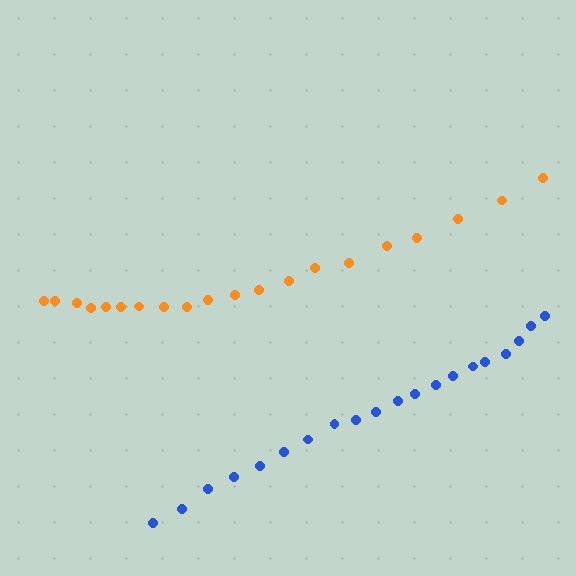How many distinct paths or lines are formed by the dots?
There are 2 distinct paths.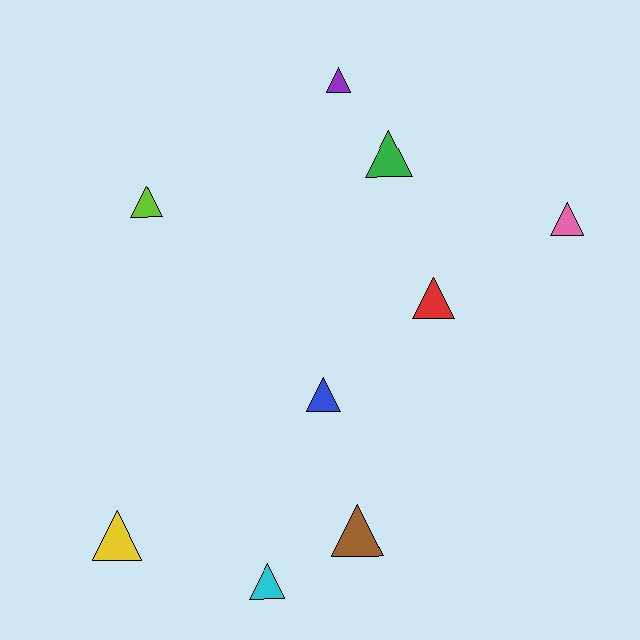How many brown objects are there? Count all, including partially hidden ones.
There is 1 brown object.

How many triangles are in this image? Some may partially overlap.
There are 9 triangles.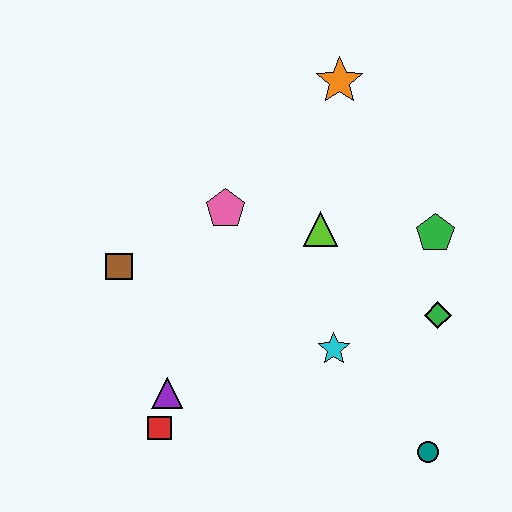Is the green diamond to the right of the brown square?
Yes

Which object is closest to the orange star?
The lime triangle is closest to the orange star.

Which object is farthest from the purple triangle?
The orange star is farthest from the purple triangle.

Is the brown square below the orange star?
Yes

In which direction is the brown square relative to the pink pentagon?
The brown square is to the left of the pink pentagon.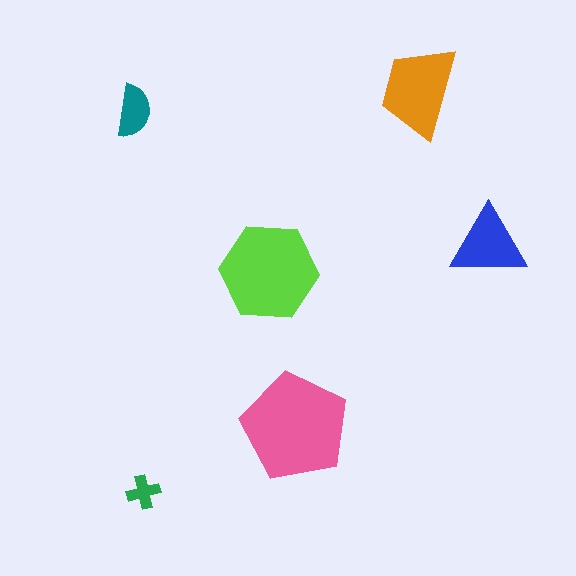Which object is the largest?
The pink pentagon.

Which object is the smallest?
The green cross.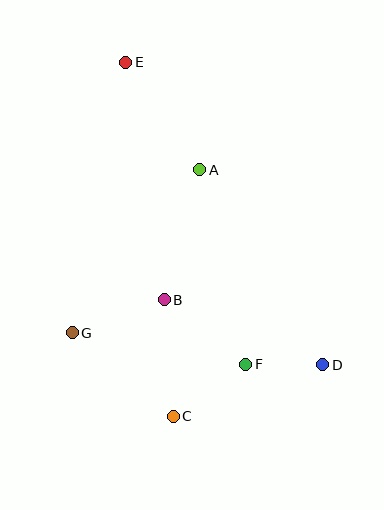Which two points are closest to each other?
Points D and F are closest to each other.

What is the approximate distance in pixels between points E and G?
The distance between E and G is approximately 275 pixels.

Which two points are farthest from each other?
Points D and E are farthest from each other.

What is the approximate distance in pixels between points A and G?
The distance between A and G is approximately 206 pixels.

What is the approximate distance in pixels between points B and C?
The distance between B and C is approximately 117 pixels.